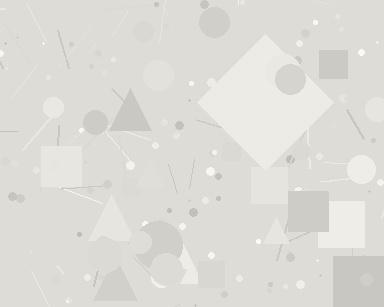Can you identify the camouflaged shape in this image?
The camouflaged shape is a diamond.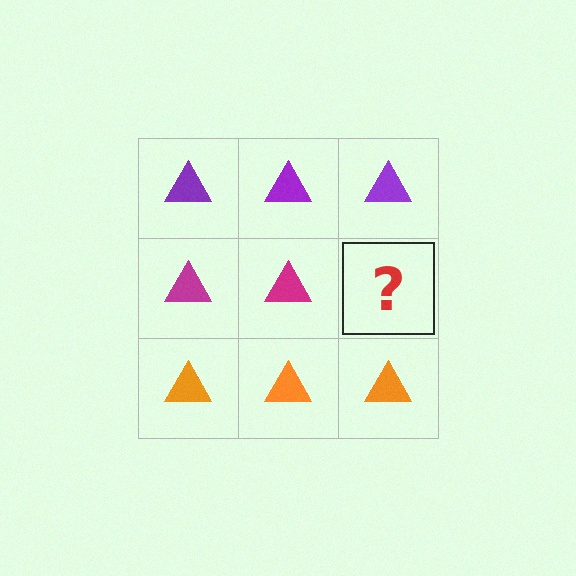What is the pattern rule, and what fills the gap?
The rule is that each row has a consistent color. The gap should be filled with a magenta triangle.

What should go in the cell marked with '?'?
The missing cell should contain a magenta triangle.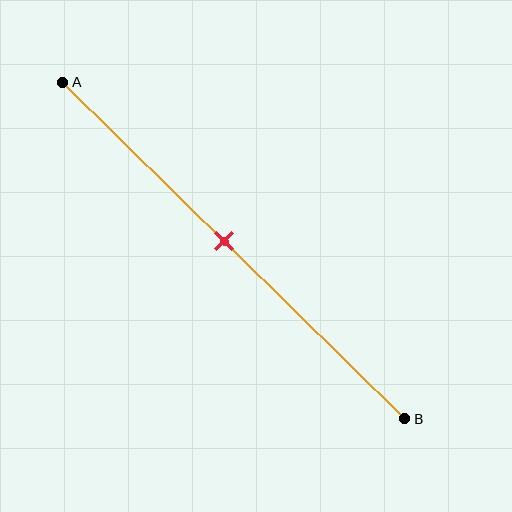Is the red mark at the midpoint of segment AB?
Yes, the mark is approximately at the midpoint.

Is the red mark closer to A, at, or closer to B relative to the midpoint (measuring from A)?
The red mark is approximately at the midpoint of segment AB.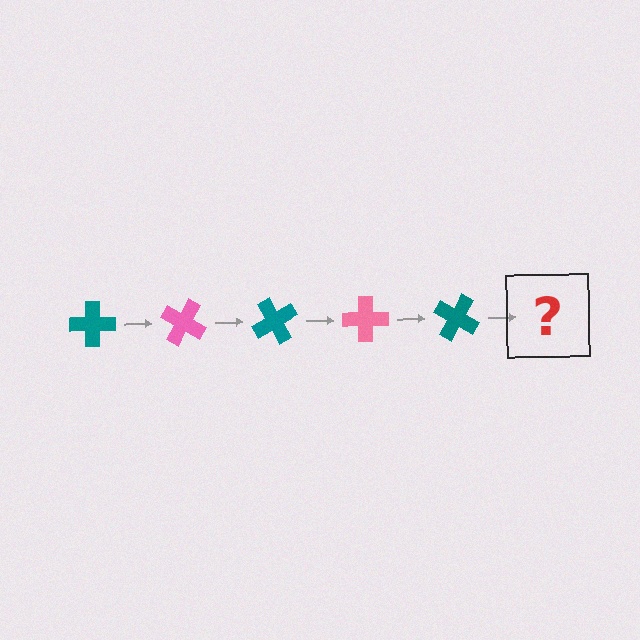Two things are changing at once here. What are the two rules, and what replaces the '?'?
The two rules are that it rotates 30 degrees each step and the color cycles through teal and pink. The '?' should be a pink cross, rotated 150 degrees from the start.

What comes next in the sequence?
The next element should be a pink cross, rotated 150 degrees from the start.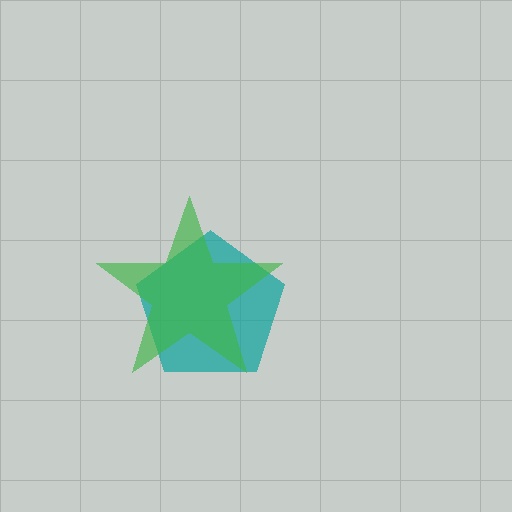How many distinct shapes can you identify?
There are 2 distinct shapes: a teal pentagon, a green star.